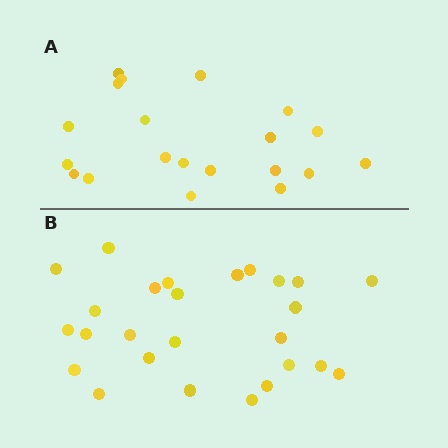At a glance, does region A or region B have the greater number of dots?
Region B (the bottom region) has more dots.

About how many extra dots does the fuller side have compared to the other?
Region B has about 6 more dots than region A.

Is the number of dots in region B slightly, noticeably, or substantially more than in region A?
Region B has noticeably more, but not dramatically so. The ratio is roughly 1.3 to 1.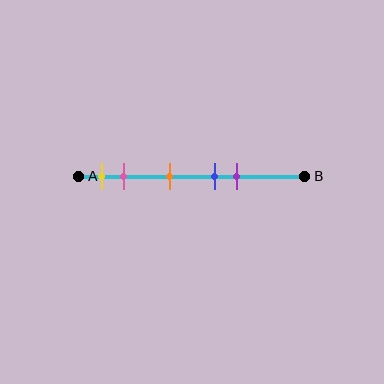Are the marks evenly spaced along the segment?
No, the marks are not evenly spaced.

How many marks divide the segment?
There are 5 marks dividing the segment.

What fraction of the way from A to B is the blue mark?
The blue mark is approximately 60% (0.6) of the way from A to B.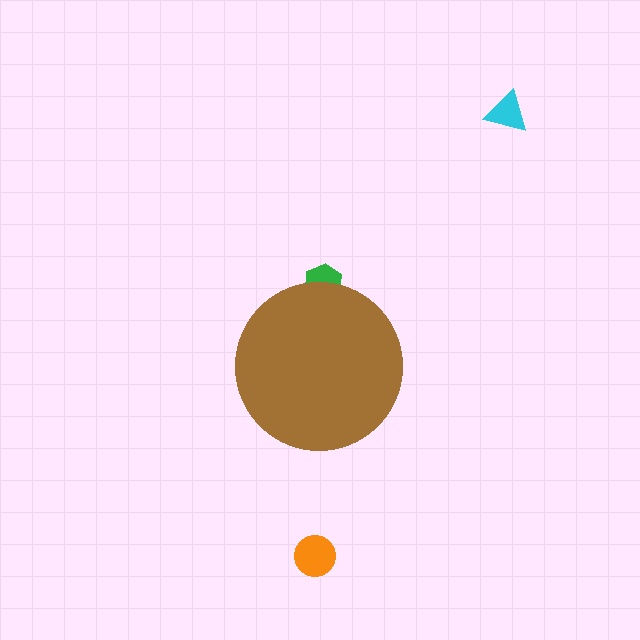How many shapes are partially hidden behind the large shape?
1 shape is partially hidden.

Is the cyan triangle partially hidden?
No, the cyan triangle is fully visible.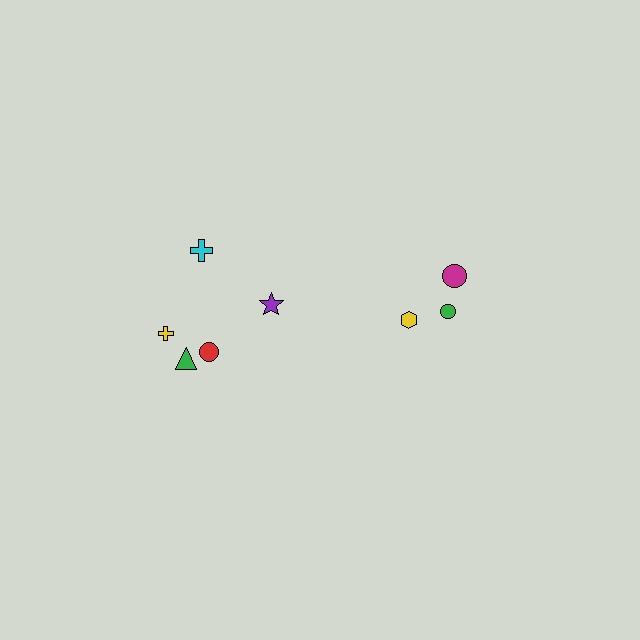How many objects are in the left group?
There are 5 objects.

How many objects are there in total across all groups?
There are 8 objects.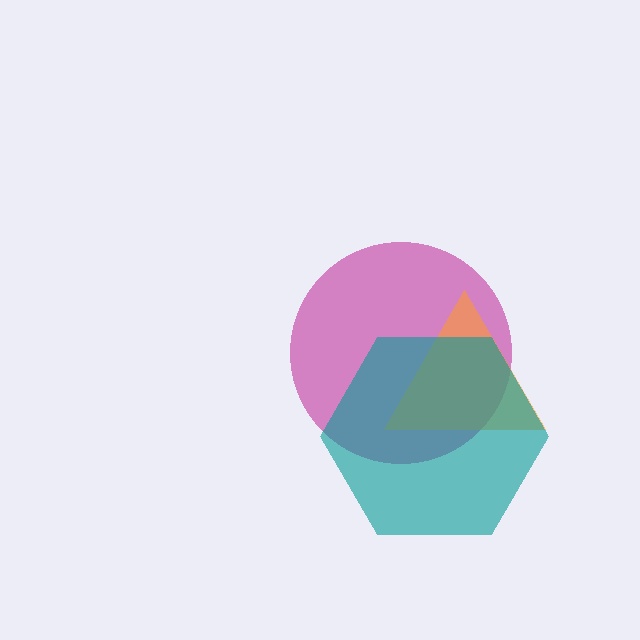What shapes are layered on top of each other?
The layered shapes are: a magenta circle, an orange triangle, a teal hexagon.